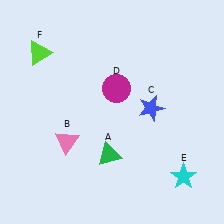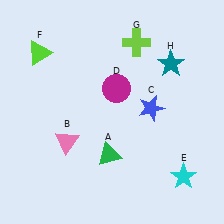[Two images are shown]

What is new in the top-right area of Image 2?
A lime cross (G) was added in the top-right area of Image 2.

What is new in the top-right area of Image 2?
A teal star (H) was added in the top-right area of Image 2.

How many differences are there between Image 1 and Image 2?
There are 2 differences between the two images.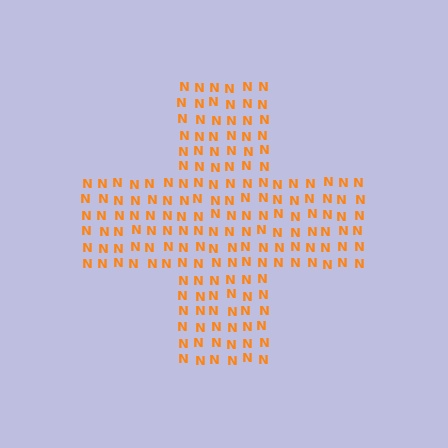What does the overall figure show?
The overall figure shows a cross.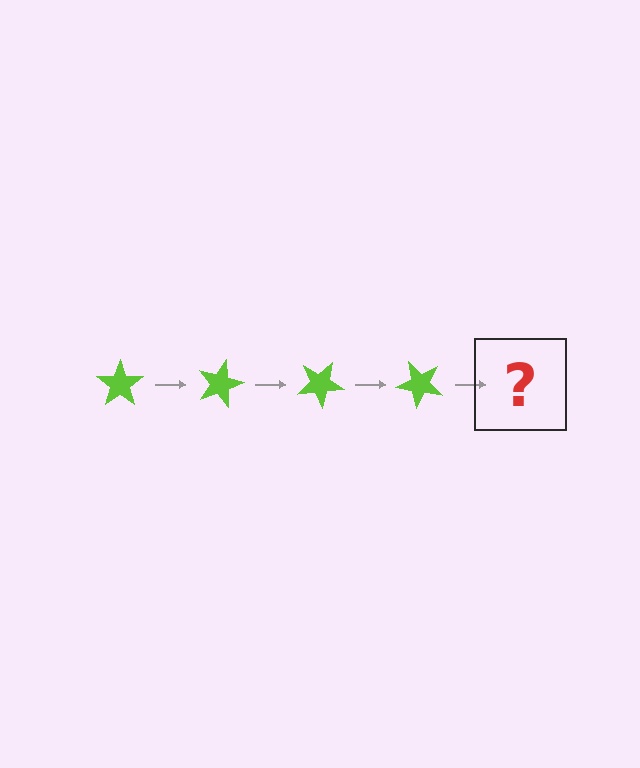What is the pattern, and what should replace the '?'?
The pattern is that the star rotates 15 degrees each step. The '?' should be a lime star rotated 60 degrees.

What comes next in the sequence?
The next element should be a lime star rotated 60 degrees.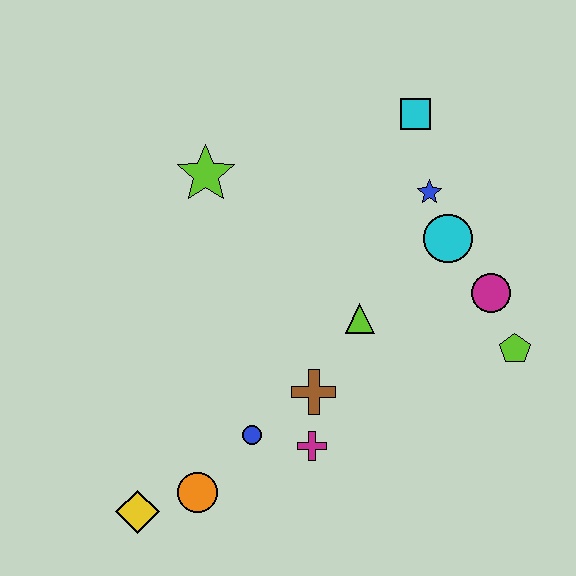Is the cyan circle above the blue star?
No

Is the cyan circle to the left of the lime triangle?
No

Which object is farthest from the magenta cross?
The cyan square is farthest from the magenta cross.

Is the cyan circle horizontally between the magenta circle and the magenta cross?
Yes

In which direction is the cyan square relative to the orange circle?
The cyan square is above the orange circle.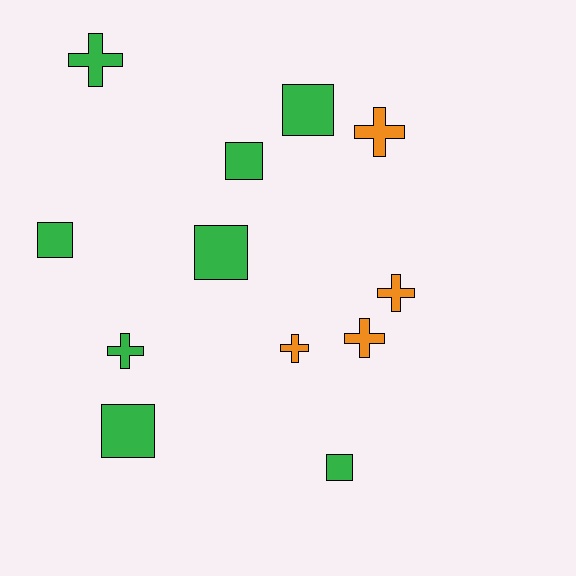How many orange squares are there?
There are no orange squares.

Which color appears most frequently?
Green, with 8 objects.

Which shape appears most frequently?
Cross, with 6 objects.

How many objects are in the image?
There are 12 objects.